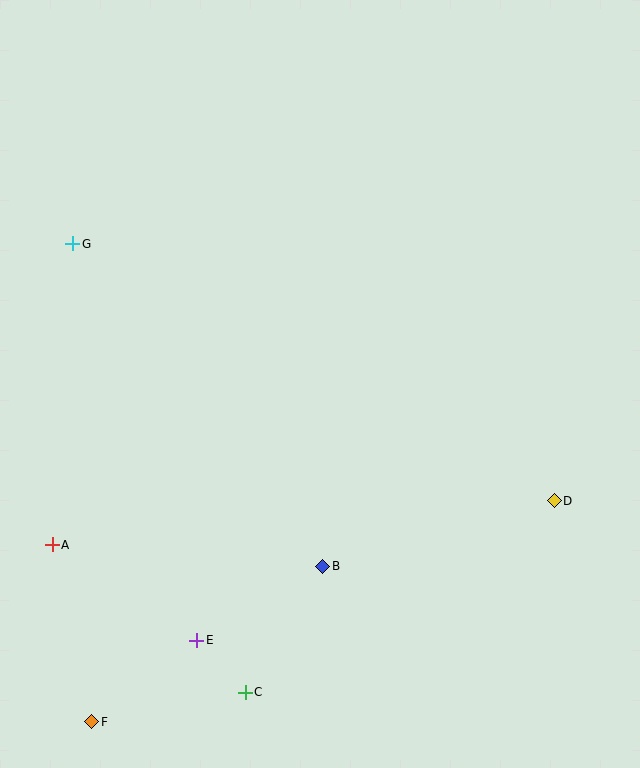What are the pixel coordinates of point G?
Point G is at (73, 244).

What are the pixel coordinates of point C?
Point C is at (245, 692).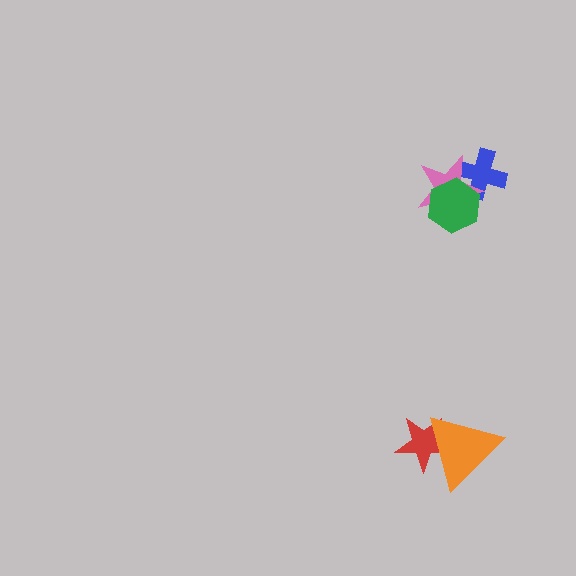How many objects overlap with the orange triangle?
1 object overlaps with the orange triangle.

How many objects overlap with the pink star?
2 objects overlap with the pink star.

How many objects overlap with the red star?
1 object overlaps with the red star.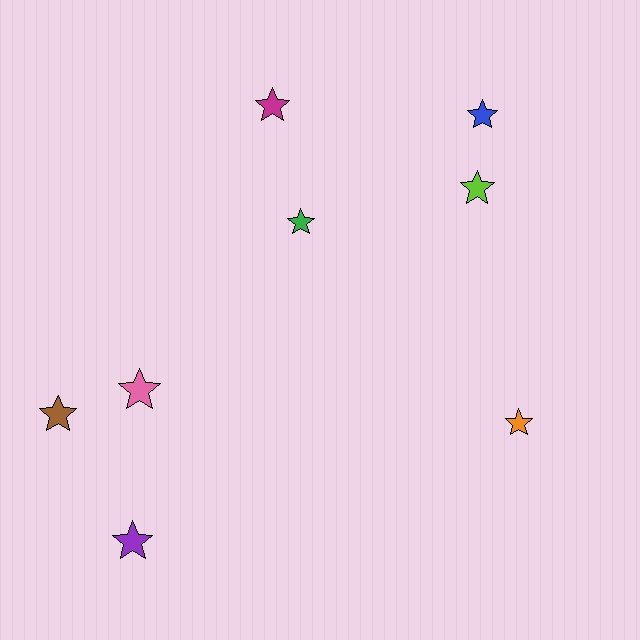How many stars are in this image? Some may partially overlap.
There are 8 stars.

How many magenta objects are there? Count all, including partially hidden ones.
There is 1 magenta object.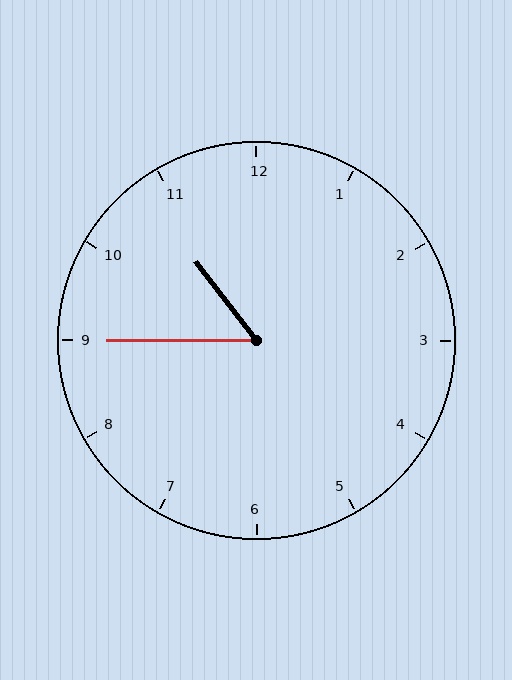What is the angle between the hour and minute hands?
Approximately 52 degrees.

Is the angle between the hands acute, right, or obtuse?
It is acute.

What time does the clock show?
10:45.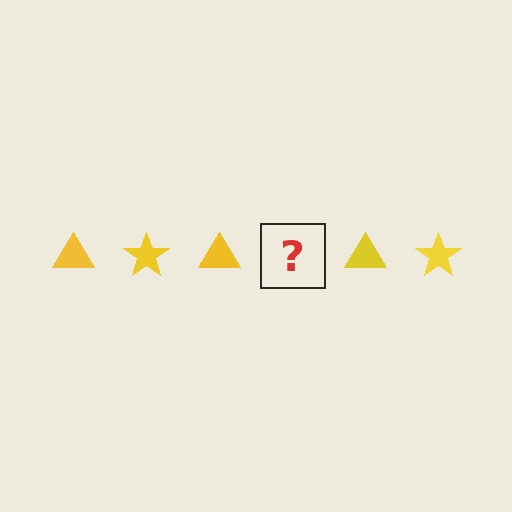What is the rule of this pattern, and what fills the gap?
The rule is that the pattern cycles through triangle, star shapes in yellow. The gap should be filled with a yellow star.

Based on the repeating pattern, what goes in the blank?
The blank should be a yellow star.